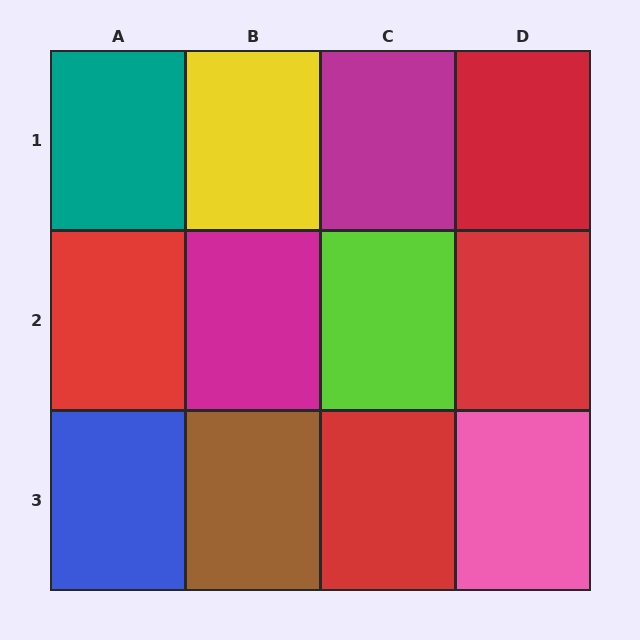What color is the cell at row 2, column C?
Lime.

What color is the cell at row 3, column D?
Pink.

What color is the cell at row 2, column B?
Magenta.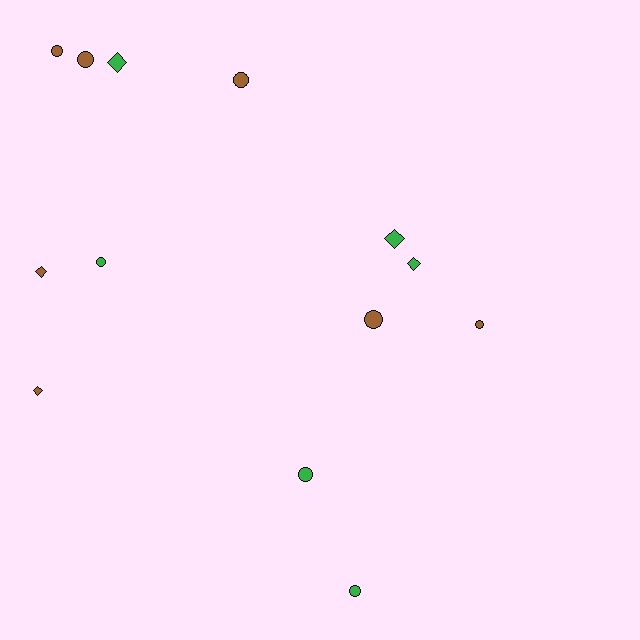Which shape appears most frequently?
Circle, with 8 objects.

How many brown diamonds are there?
There are 2 brown diamonds.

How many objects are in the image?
There are 13 objects.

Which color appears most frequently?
Brown, with 7 objects.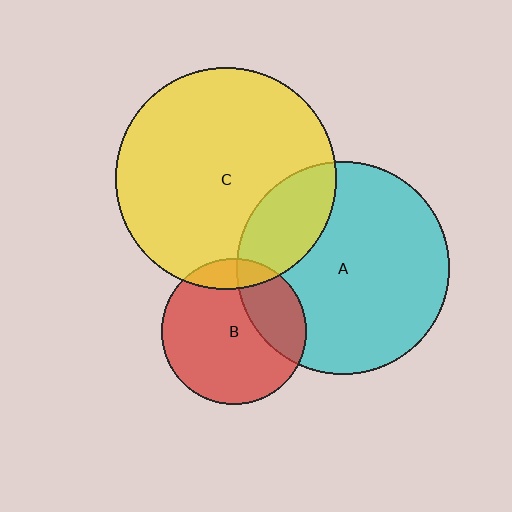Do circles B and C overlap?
Yes.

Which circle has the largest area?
Circle C (yellow).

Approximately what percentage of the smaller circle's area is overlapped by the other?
Approximately 10%.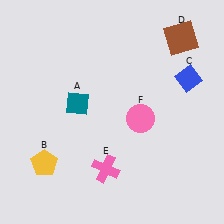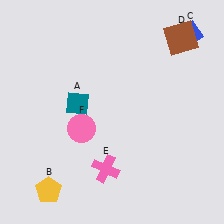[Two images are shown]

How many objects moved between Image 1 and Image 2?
3 objects moved between the two images.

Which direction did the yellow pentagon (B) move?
The yellow pentagon (B) moved down.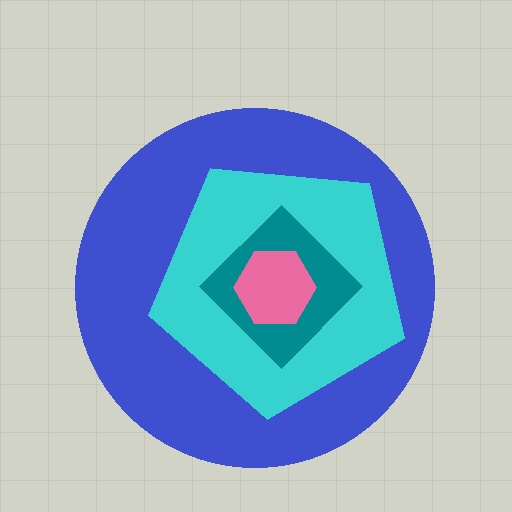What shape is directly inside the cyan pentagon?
The teal diamond.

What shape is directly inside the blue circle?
The cyan pentagon.